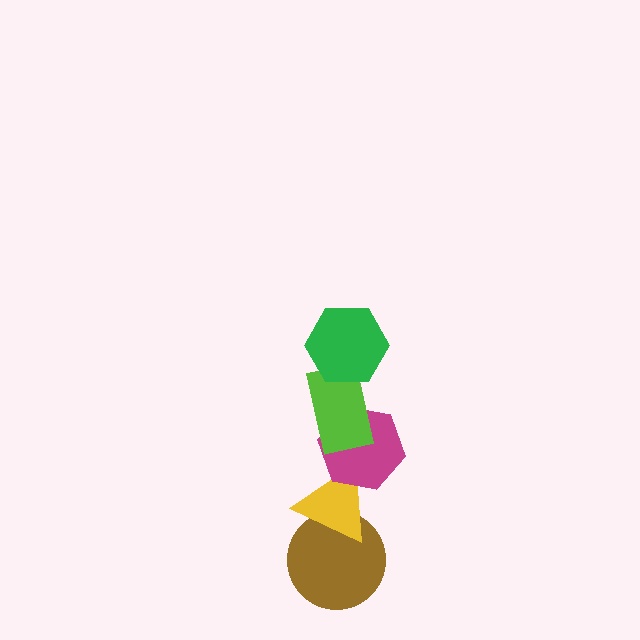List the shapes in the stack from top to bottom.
From top to bottom: the green hexagon, the lime rectangle, the magenta hexagon, the yellow triangle, the brown circle.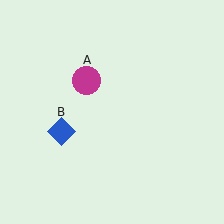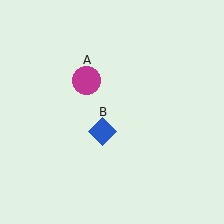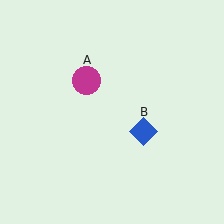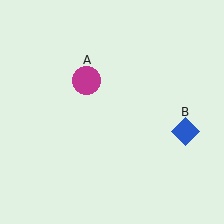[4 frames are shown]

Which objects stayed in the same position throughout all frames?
Magenta circle (object A) remained stationary.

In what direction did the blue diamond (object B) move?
The blue diamond (object B) moved right.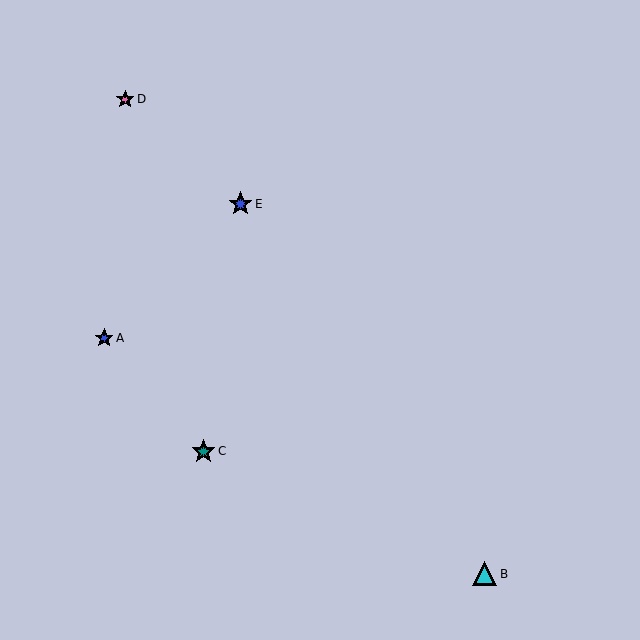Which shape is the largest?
The cyan triangle (labeled B) is the largest.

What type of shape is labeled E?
Shape E is a blue star.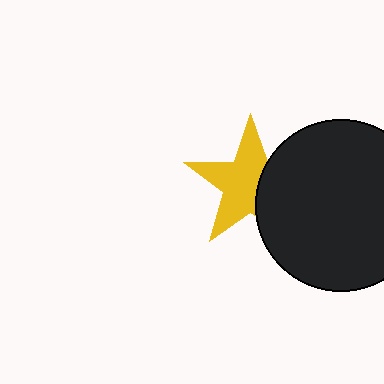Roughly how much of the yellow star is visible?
About half of it is visible (roughly 64%).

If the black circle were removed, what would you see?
You would see the complete yellow star.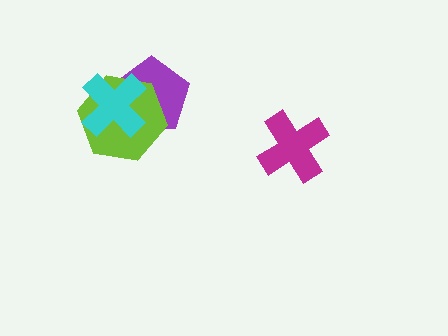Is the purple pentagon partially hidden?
Yes, it is partially covered by another shape.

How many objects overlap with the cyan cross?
2 objects overlap with the cyan cross.